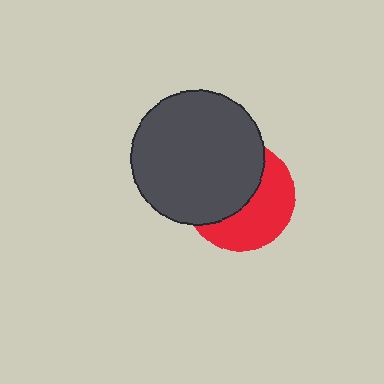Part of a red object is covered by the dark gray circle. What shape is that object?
It is a circle.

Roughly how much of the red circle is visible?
About half of it is visible (roughly 48%).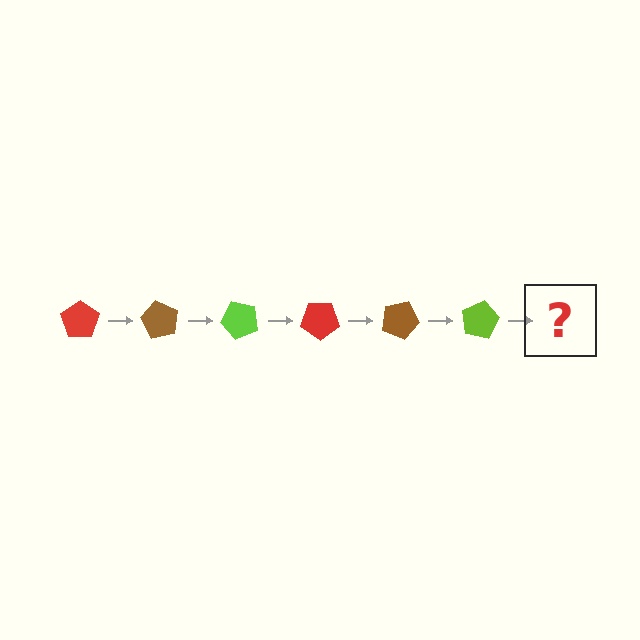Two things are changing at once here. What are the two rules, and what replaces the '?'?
The two rules are that it rotates 60 degrees each step and the color cycles through red, brown, and lime. The '?' should be a red pentagon, rotated 360 degrees from the start.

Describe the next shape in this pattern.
It should be a red pentagon, rotated 360 degrees from the start.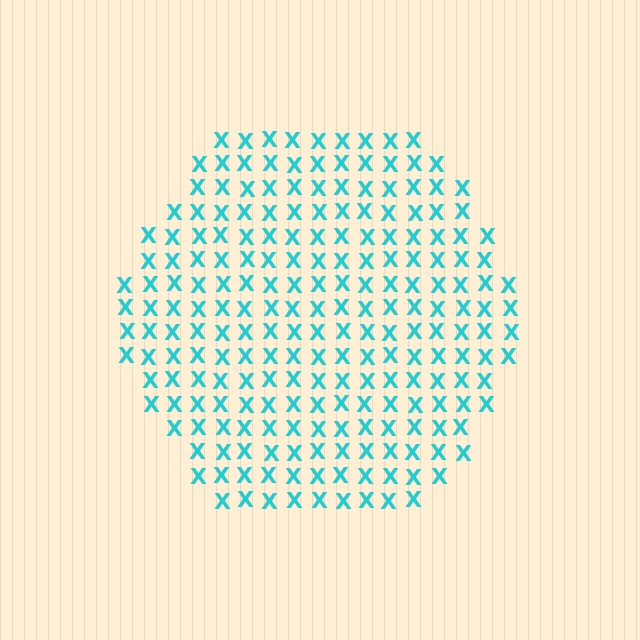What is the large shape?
The large shape is a hexagon.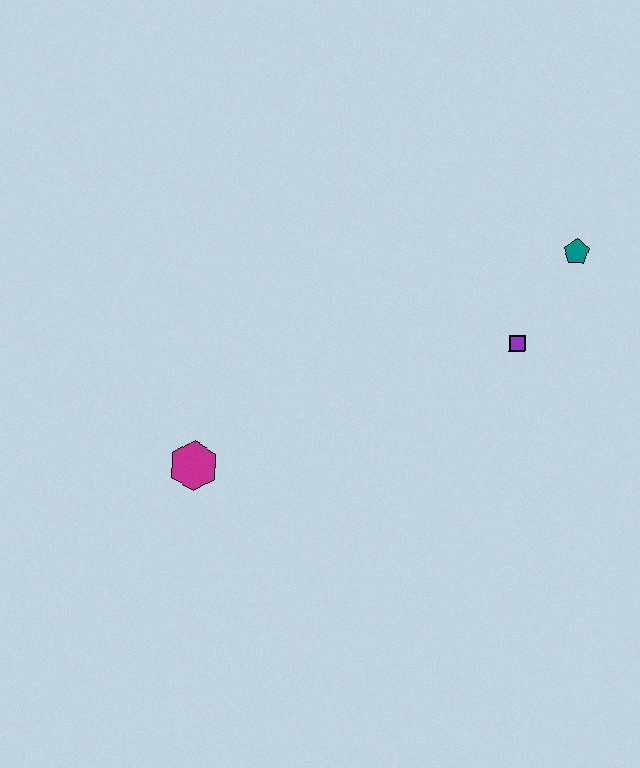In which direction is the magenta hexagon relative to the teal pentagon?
The magenta hexagon is to the left of the teal pentagon.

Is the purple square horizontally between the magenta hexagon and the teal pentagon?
Yes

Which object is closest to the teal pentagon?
The purple square is closest to the teal pentagon.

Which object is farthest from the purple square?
The magenta hexagon is farthest from the purple square.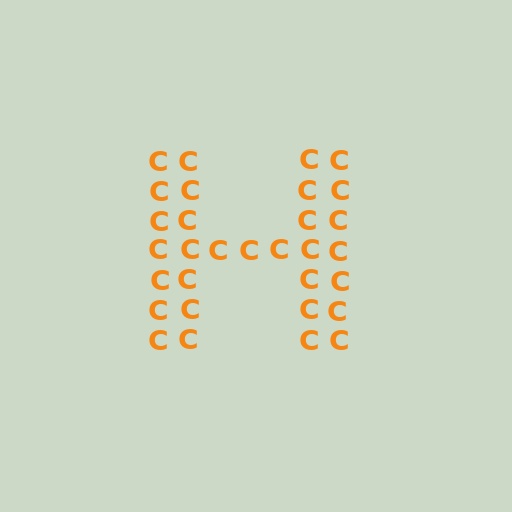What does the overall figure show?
The overall figure shows the letter H.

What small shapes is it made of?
It is made of small letter C's.